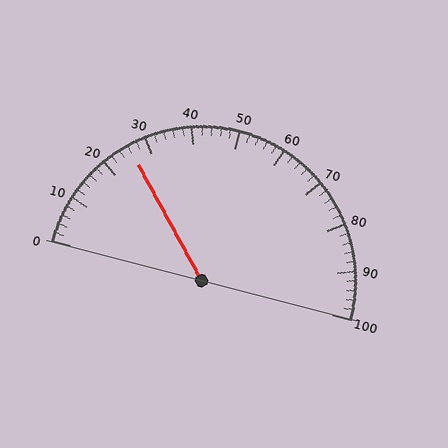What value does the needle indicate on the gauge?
The needle indicates approximately 26.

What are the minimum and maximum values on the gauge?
The gauge ranges from 0 to 100.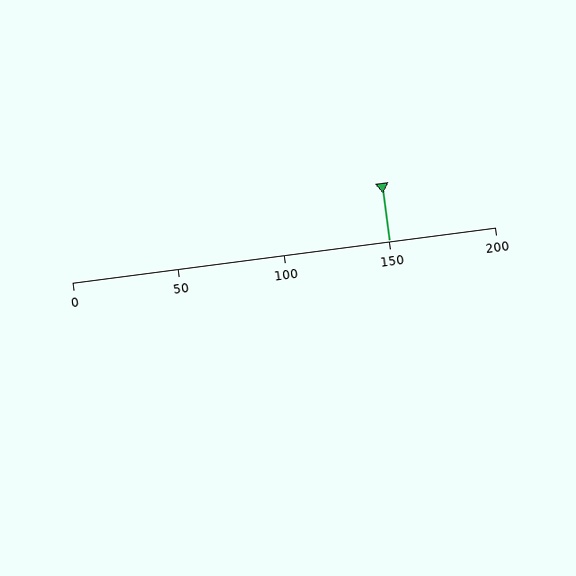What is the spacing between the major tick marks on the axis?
The major ticks are spaced 50 apart.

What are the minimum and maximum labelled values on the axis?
The axis runs from 0 to 200.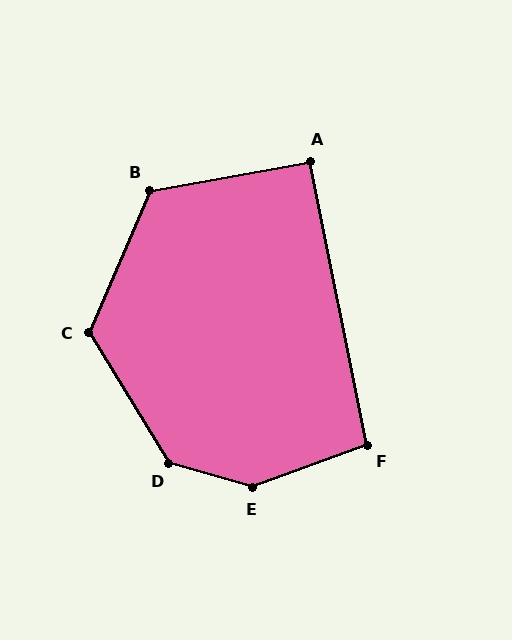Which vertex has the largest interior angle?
E, at approximately 144 degrees.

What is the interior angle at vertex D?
Approximately 138 degrees (obtuse).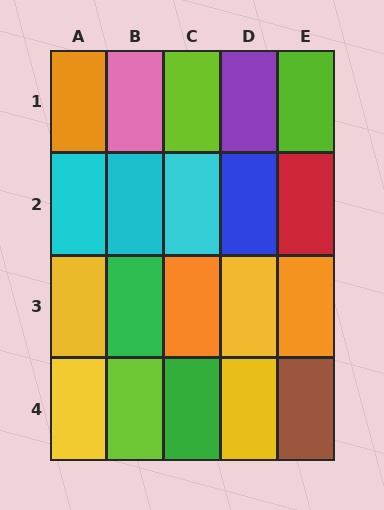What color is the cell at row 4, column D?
Yellow.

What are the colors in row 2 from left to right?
Cyan, cyan, cyan, blue, red.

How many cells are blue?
1 cell is blue.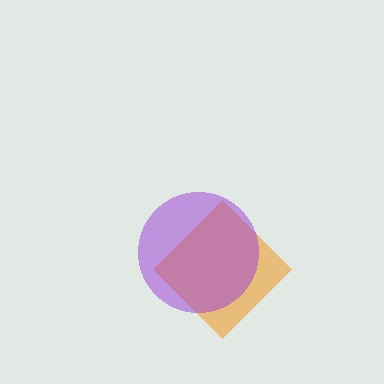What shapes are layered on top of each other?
The layered shapes are: an orange diamond, a purple circle.